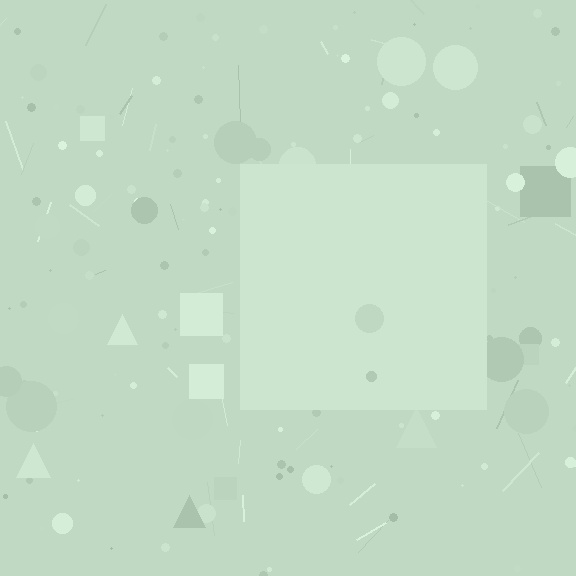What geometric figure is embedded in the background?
A square is embedded in the background.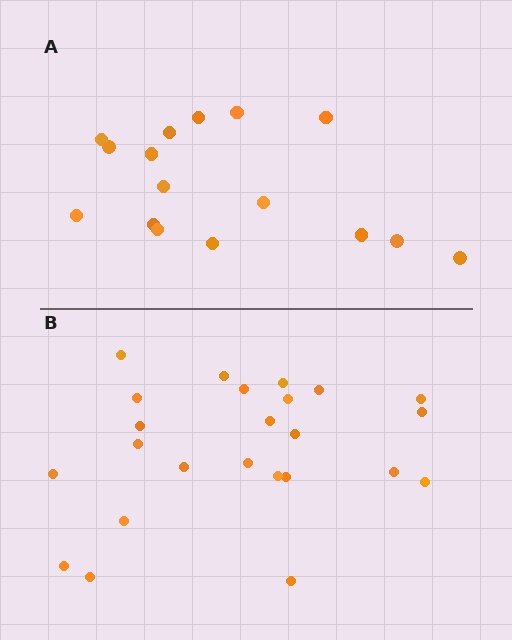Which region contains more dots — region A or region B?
Region B (the bottom region) has more dots.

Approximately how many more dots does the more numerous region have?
Region B has roughly 8 or so more dots than region A.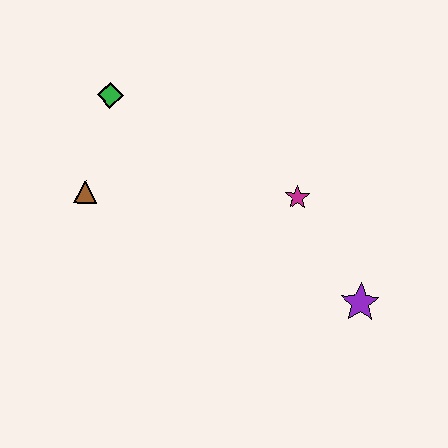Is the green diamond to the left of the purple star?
Yes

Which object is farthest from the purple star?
The green diamond is farthest from the purple star.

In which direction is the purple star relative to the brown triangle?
The purple star is to the right of the brown triangle.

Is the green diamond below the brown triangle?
No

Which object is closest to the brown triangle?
The green diamond is closest to the brown triangle.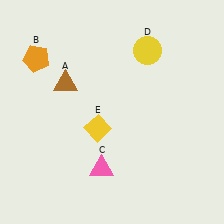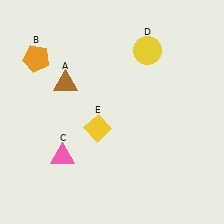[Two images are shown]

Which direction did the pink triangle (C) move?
The pink triangle (C) moved left.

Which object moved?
The pink triangle (C) moved left.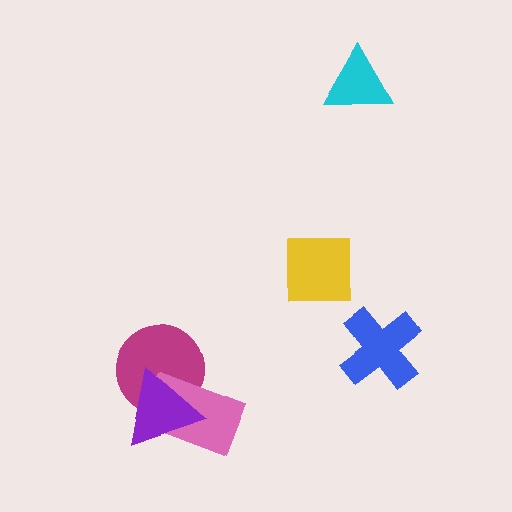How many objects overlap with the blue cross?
0 objects overlap with the blue cross.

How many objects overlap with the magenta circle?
2 objects overlap with the magenta circle.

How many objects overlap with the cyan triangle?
0 objects overlap with the cyan triangle.